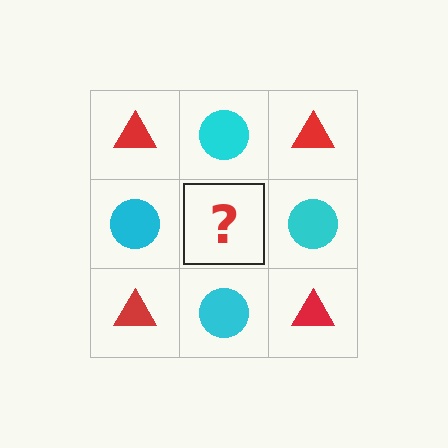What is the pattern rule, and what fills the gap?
The rule is that it alternates red triangle and cyan circle in a checkerboard pattern. The gap should be filled with a red triangle.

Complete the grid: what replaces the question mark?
The question mark should be replaced with a red triangle.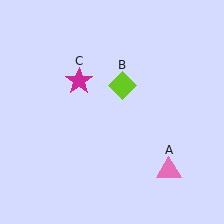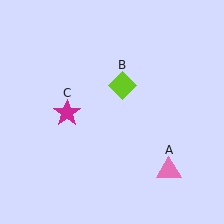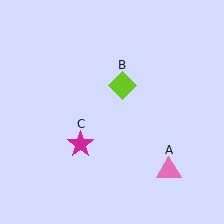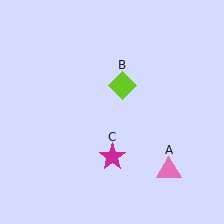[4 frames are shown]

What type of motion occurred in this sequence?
The magenta star (object C) rotated counterclockwise around the center of the scene.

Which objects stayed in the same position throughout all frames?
Pink triangle (object A) and lime diamond (object B) remained stationary.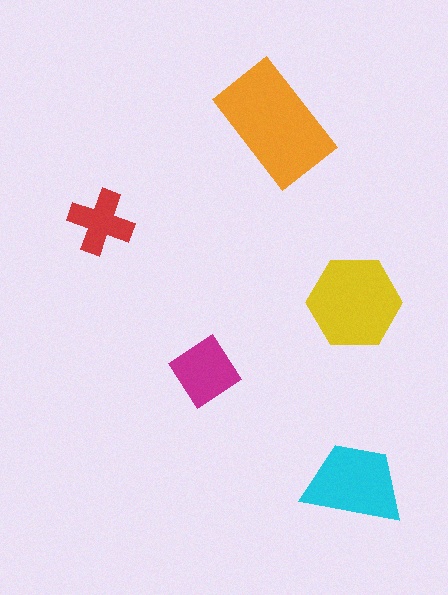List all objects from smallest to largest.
The red cross, the magenta diamond, the cyan trapezoid, the yellow hexagon, the orange rectangle.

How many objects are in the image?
There are 5 objects in the image.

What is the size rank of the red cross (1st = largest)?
5th.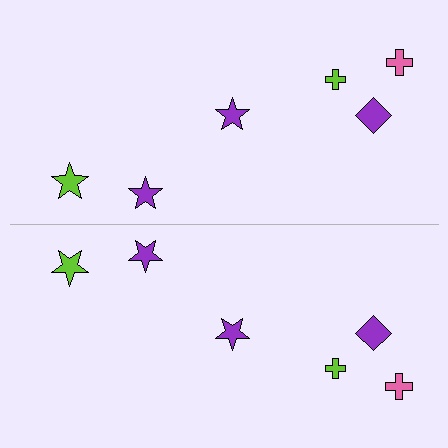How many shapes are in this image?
There are 12 shapes in this image.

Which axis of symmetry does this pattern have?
The pattern has a horizontal axis of symmetry running through the center of the image.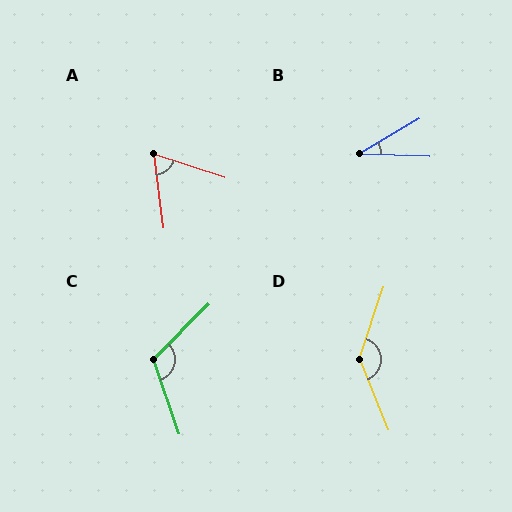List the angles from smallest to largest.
B (32°), A (64°), C (116°), D (139°).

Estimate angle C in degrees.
Approximately 116 degrees.